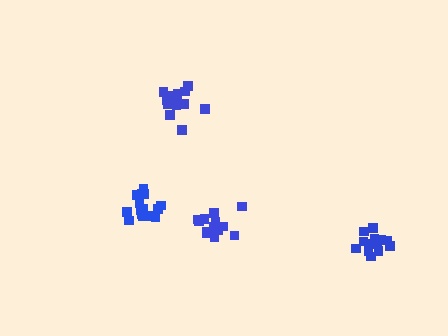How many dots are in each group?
Group 1: 14 dots, Group 2: 15 dots, Group 3: 15 dots, Group 4: 15 dots (59 total).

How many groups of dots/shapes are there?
There are 4 groups.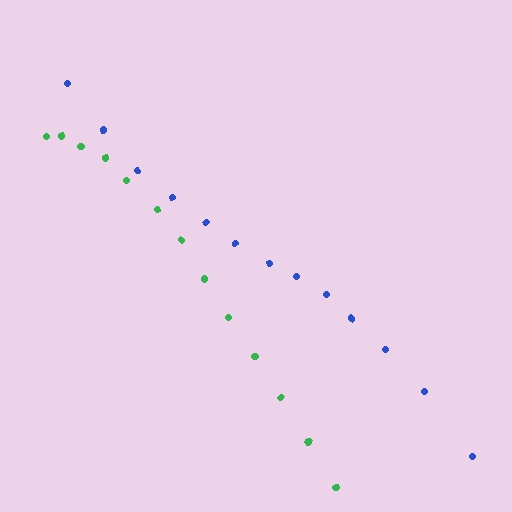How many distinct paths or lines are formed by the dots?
There are 2 distinct paths.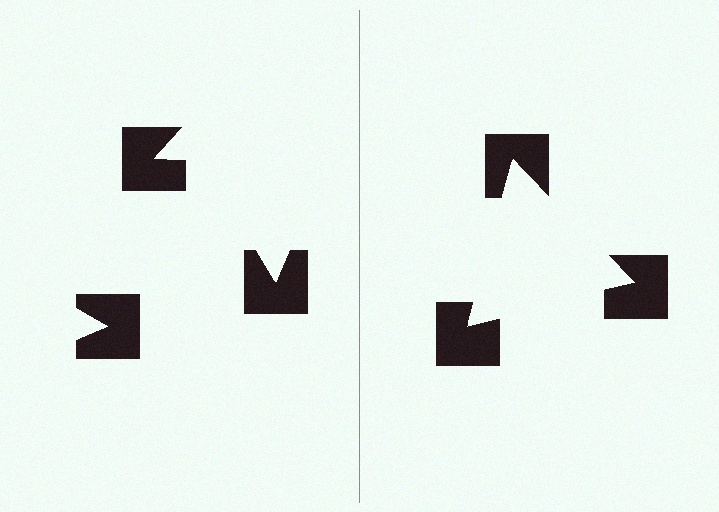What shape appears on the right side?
An illusory triangle.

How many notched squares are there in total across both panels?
6 — 3 on each side.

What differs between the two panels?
The notched squares are positioned identically on both sides; only the wedge orientations differ. On the right they align to a triangle; on the left they are misaligned.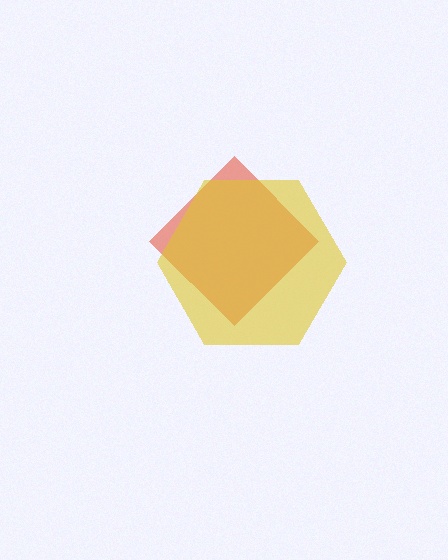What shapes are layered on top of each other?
The layered shapes are: a red diamond, a yellow hexagon.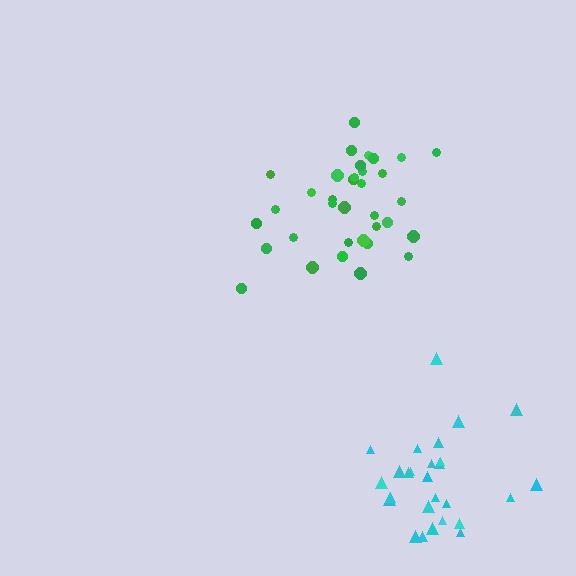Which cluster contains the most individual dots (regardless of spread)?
Green (35).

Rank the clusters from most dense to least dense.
green, cyan.